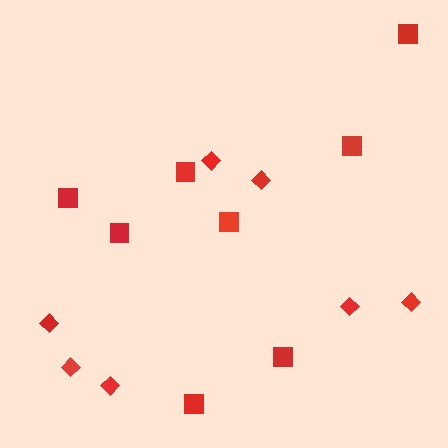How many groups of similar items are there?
There are 2 groups: one group of diamonds (7) and one group of squares (8).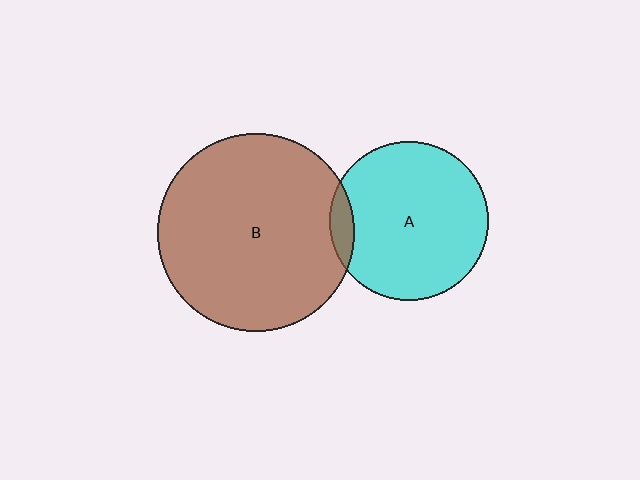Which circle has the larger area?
Circle B (brown).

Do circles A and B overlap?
Yes.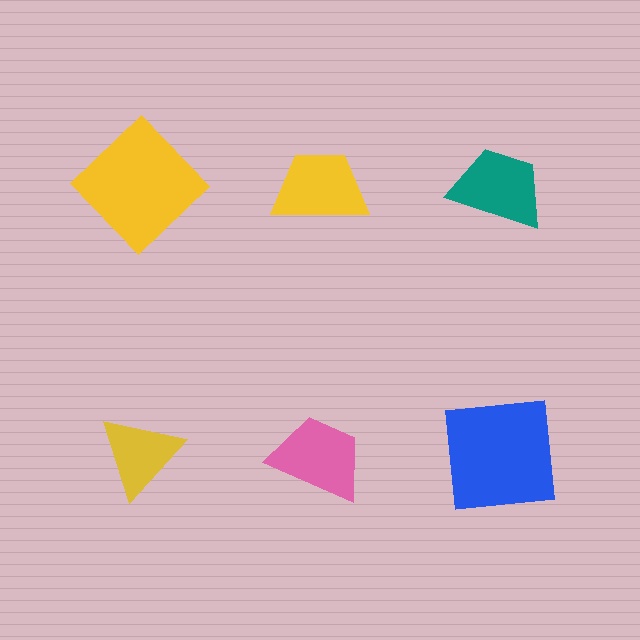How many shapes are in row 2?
3 shapes.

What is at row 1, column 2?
A yellow trapezoid.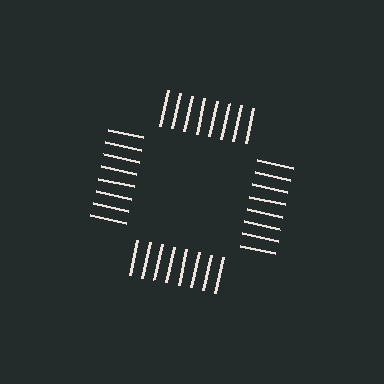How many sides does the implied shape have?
4 sides — the line-ends trace a square.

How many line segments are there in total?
32 — 8 along each of the 4 edges.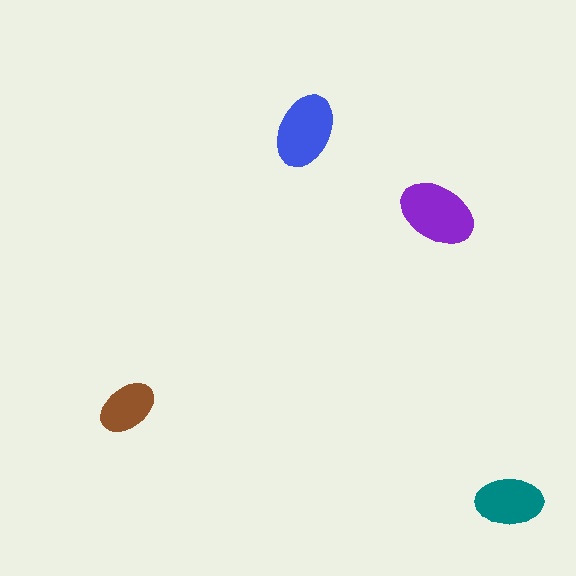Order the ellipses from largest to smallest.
the purple one, the blue one, the teal one, the brown one.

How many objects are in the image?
There are 4 objects in the image.